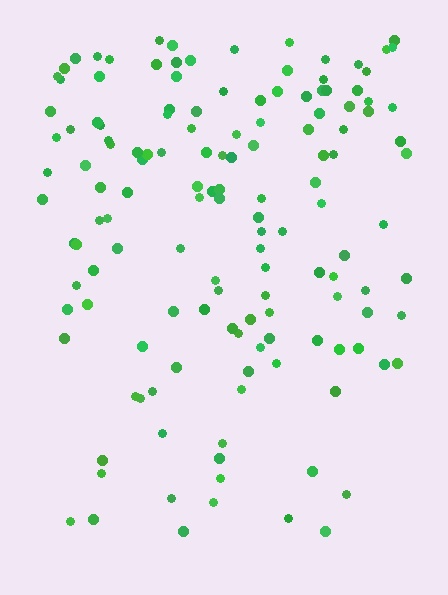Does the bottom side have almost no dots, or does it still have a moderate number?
Still a moderate number, just noticeably fewer than the top.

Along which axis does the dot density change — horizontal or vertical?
Vertical.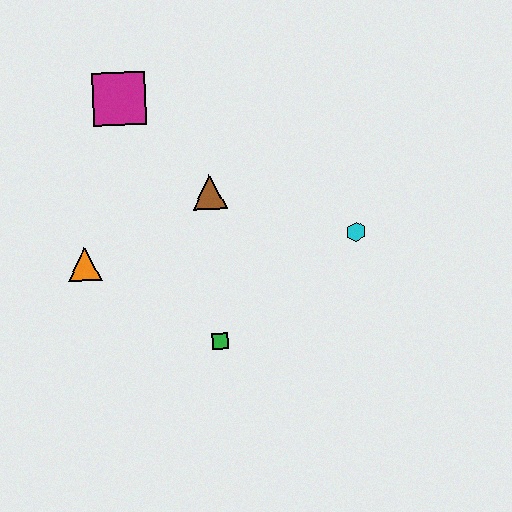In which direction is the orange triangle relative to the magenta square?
The orange triangle is below the magenta square.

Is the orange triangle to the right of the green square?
No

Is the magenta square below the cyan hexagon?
No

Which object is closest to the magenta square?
The brown triangle is closest to the magenta square.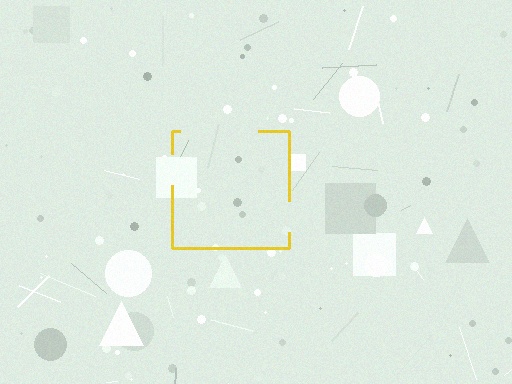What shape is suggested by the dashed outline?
The dashed outline suggests a square.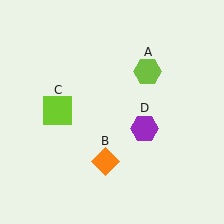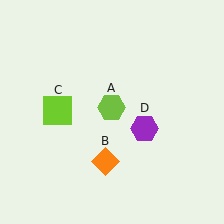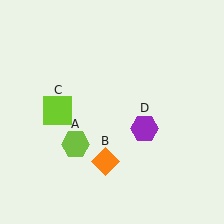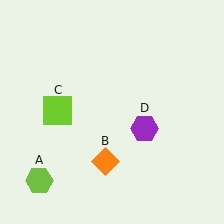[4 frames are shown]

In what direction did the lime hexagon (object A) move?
The lime hexagon (object A) moved down and to the left.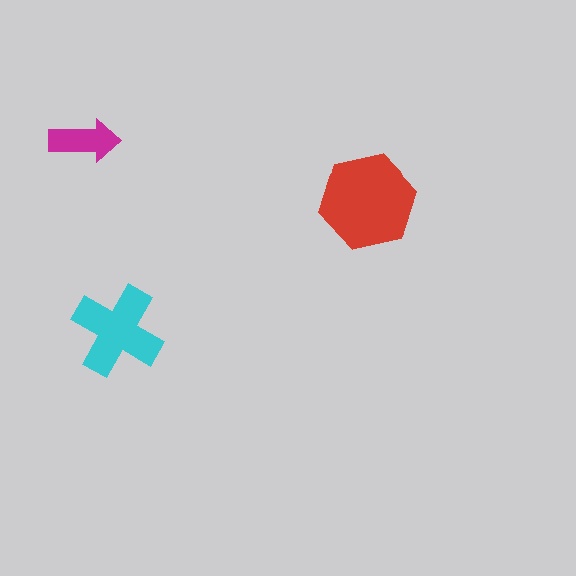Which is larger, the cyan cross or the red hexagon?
The red hexagon.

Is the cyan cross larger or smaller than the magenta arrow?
Larger.